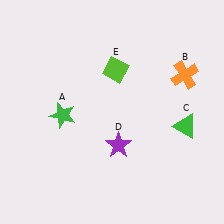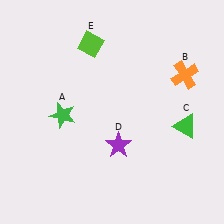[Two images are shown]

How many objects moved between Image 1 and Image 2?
1 object moved between the two images.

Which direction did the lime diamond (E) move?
The lime diamond (E) moved up.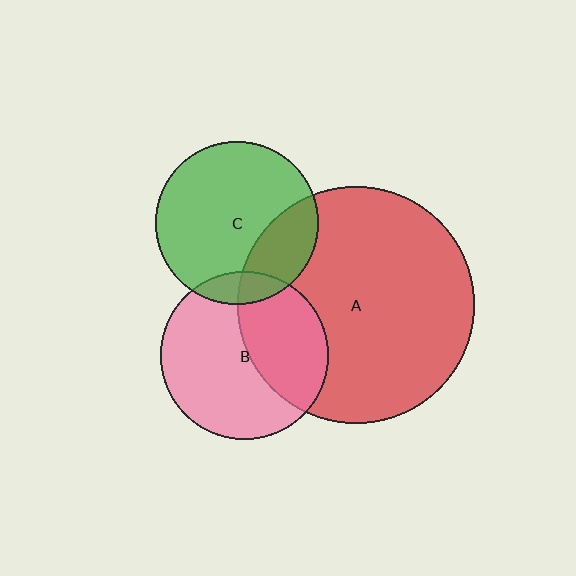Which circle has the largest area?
Circle A (red).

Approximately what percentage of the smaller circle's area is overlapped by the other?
Approximately 10%.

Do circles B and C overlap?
Yes.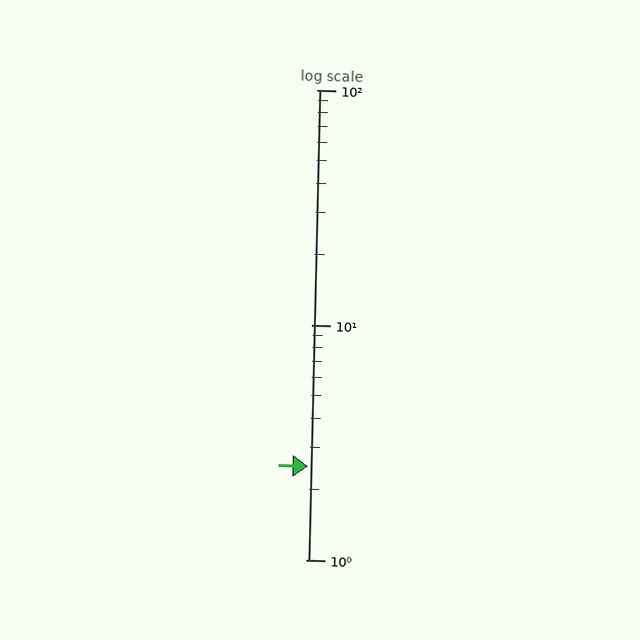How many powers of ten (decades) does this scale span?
The scale spans 2 decades, from 1 to 100.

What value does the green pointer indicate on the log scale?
The pointer indicates approximately 2.5.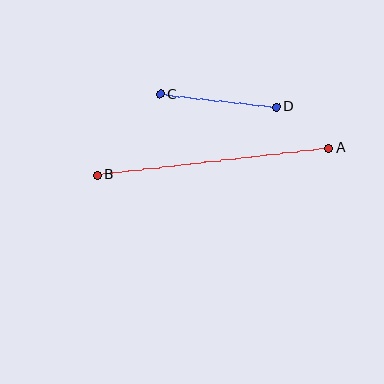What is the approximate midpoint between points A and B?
The midpoint is at approximately (213, 162) pixels.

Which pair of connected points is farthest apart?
Points A and B are farthest apart.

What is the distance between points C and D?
The distance is approximately 117 pixels.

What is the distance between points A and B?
The distance is approximately 233 pixels.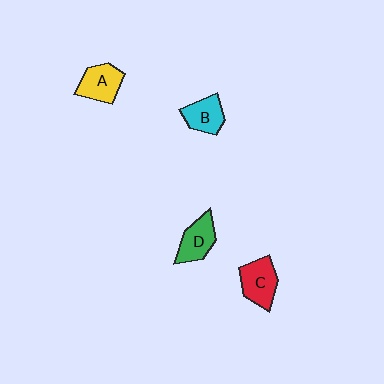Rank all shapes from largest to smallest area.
From largest to smallest: C (red), A (yellow), D (green), B (cyan).